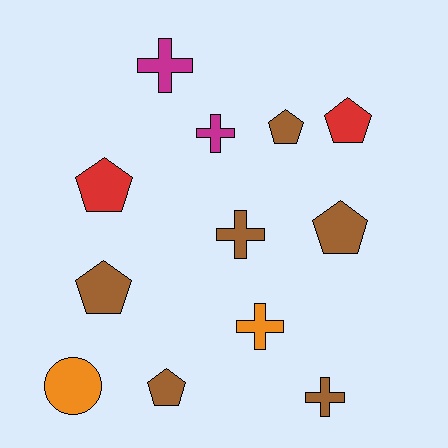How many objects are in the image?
There are 12 objects.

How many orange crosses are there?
There is 1 orange cross.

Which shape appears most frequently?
Pentagon, with 6 objects.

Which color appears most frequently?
Brown, with 6 objects.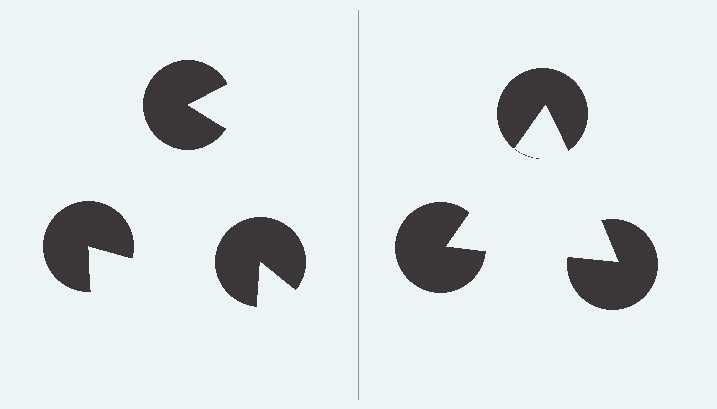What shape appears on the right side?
An illusory triangle.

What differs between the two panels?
The pac-man discs are positioned identically on both sides; only the wedge orientations differ. On the right they align to a triangle; on the left they are misaligned.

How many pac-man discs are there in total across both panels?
6 — 3 on each side.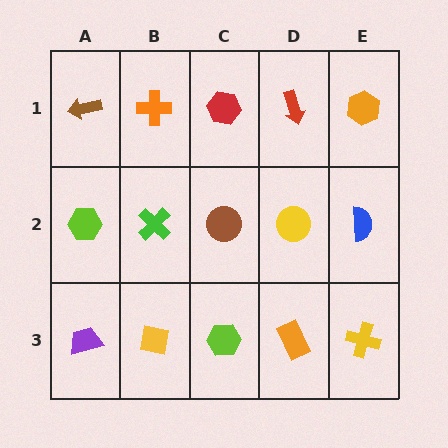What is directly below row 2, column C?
A lime hexagon.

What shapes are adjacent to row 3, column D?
A yellow circle (row 2, column D), a lime hexagon (row 3, column C), a yellow cross (row 3, column E).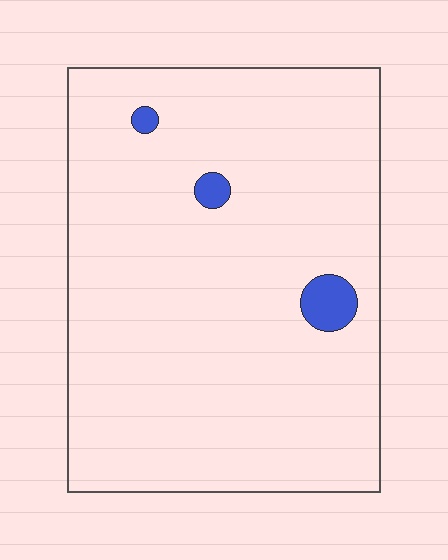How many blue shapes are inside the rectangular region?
3.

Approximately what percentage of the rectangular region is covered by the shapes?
Approximately 5%.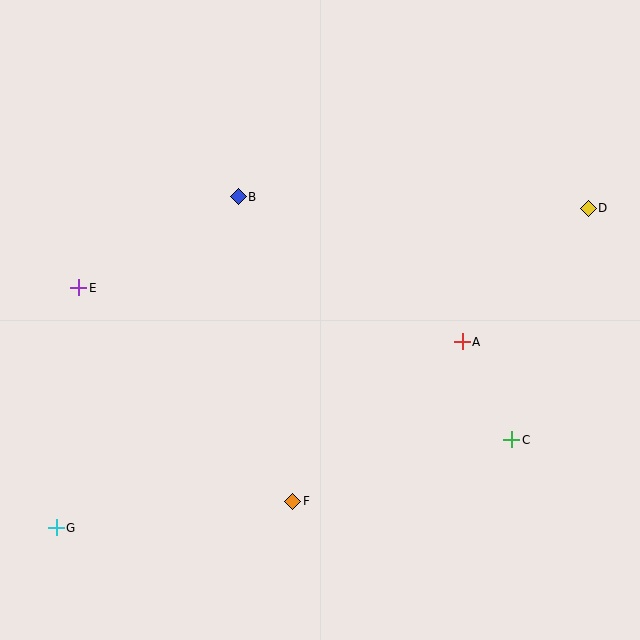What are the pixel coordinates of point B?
Point B is at (238, 197).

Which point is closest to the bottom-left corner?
Point G is closest to the bottom-left corner.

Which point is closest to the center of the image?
Point A at (462, 342) is closest to the center.